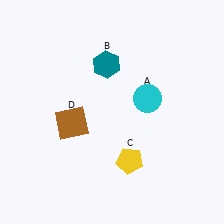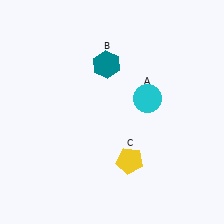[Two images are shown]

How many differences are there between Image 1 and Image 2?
There is 1 difference between the two images.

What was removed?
The brown square (D) was removed in Image 2.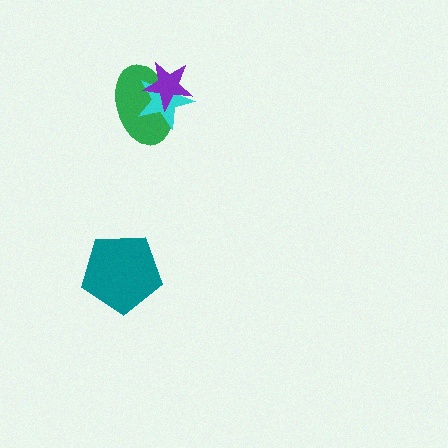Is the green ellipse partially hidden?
Yes, it is partially covered by another shape.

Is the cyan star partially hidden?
Yes, it is partially covered by another shape.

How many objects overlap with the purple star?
2 objects overlap with the purple star.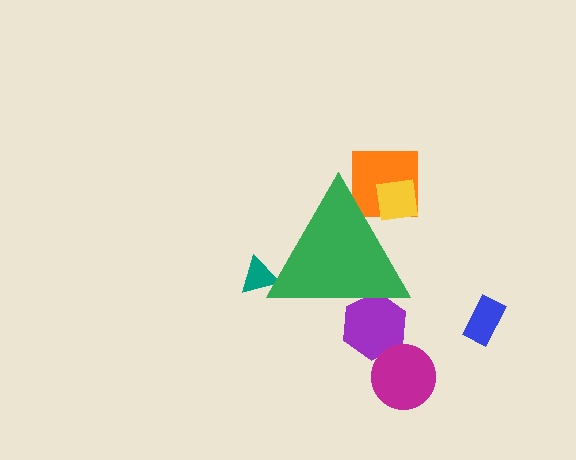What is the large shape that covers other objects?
A green triangle.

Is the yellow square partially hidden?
Yes, the yellow square is partially hidden behind the green triangle.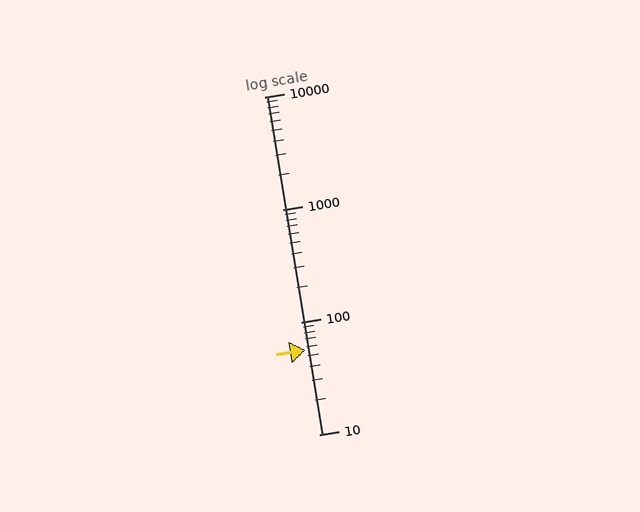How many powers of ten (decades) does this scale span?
The scale spans 3 decades, from 10 to 10000.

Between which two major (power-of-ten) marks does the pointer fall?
The pointer is between 10 and 100.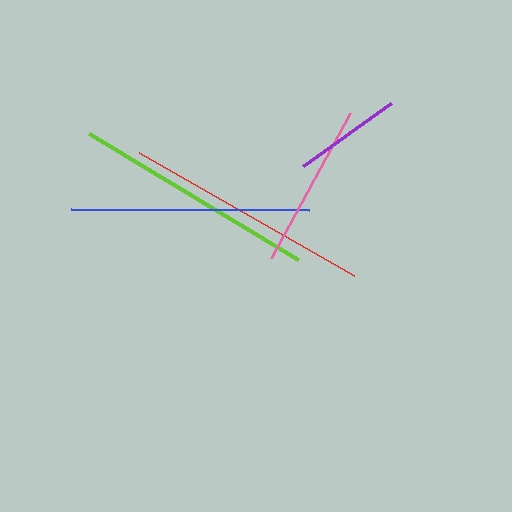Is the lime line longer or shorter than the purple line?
The lime line is longer than the purple line.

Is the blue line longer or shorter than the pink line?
The blue line is longer than the pink line.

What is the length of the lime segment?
The lime segment is approximately 244 pixels long.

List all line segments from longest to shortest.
From longest to shortest: red, lime, blue, pink, purple.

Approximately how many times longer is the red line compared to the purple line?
The red line is approximately 2.3 times the length of the purple line.